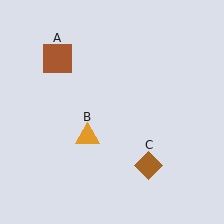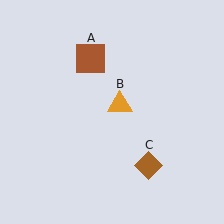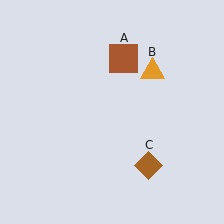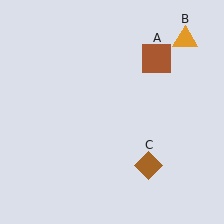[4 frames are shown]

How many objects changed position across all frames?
2 objects changed position: brown square (object A), orange triangle (object B).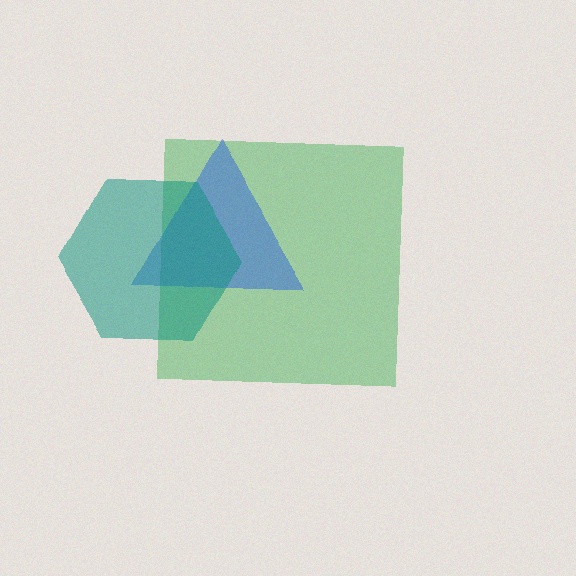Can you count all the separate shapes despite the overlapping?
Yes, there are 3 separate shapes.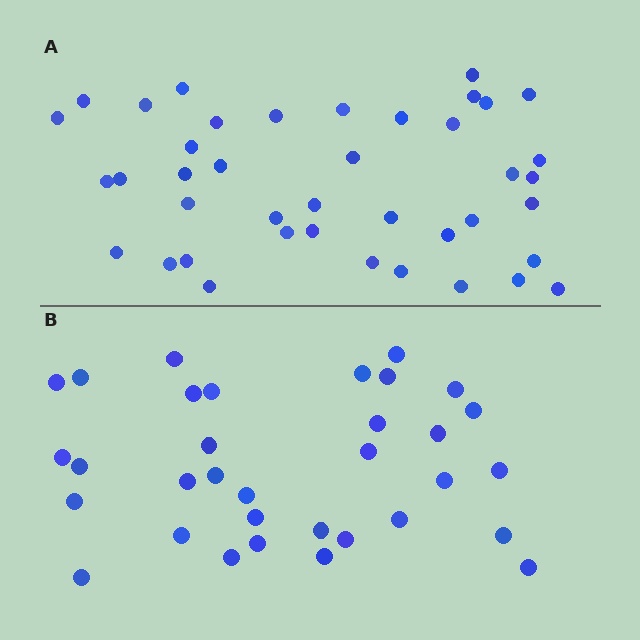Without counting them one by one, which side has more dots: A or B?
Region A (the top region) has more dots.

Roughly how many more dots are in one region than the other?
Region A has roughly 8 or so more dots than region B.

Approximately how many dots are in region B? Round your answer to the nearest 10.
About 30 dots. (The exact count is 33, which rounds to 30.)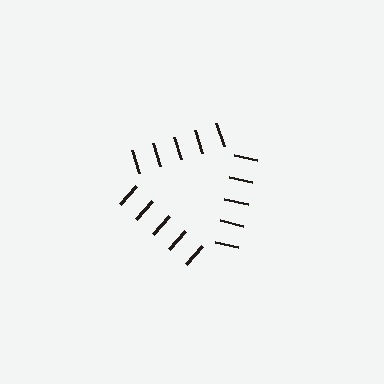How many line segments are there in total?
15 — 5 along each of the 3 edges.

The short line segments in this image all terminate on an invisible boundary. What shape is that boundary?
An illusory triangle — the line segments terminate on its edges but no continuous stroke is drawn.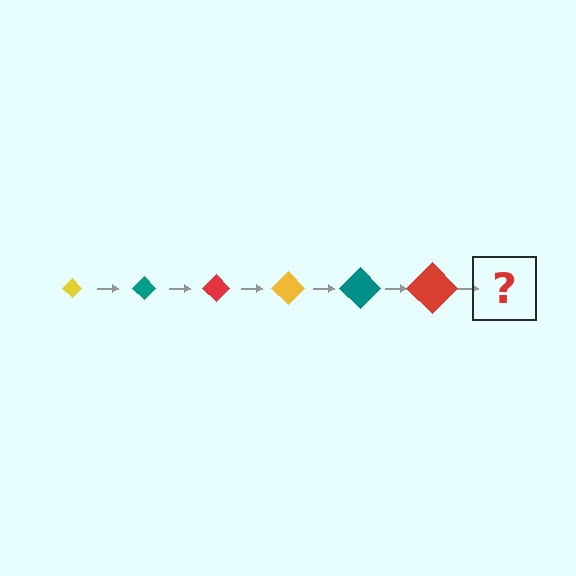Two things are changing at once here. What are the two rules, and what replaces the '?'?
The two rules are that the diamond grows larger each step and the color cycles through yellow, teal, and red. The '?' should be a yellow diamond, larger than the previous one.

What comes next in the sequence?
The next element should be a yellow diamond, larger than the previous one.